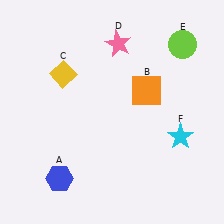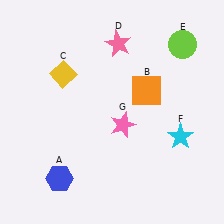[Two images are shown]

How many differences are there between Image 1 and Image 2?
There is 1 difference between the two images.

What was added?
A pink star (G) was added in Image 2.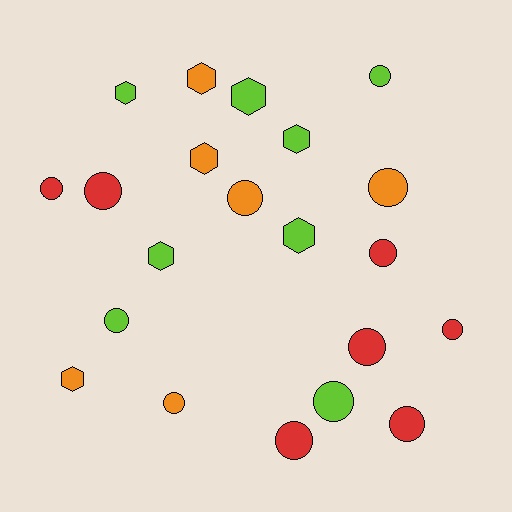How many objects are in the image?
There are 21 objects.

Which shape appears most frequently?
Circle, with 13 objects.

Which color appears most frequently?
Lime, with 8 objects.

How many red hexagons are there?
There are no red hexagons.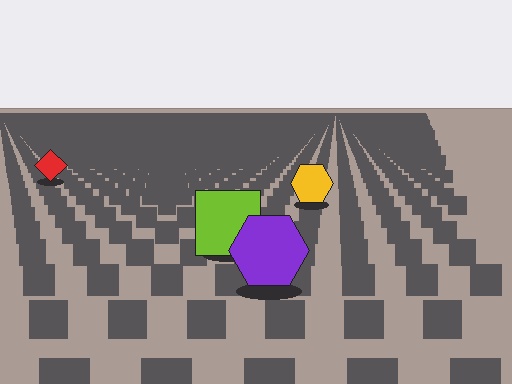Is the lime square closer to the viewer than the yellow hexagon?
Yes. The lime square is closer — you can tell from the texture gradient: the ground texture is coarser near it.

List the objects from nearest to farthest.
From nearest to farthest: the purple hexagon, the lime square, the yellow hexagon, the red diamond.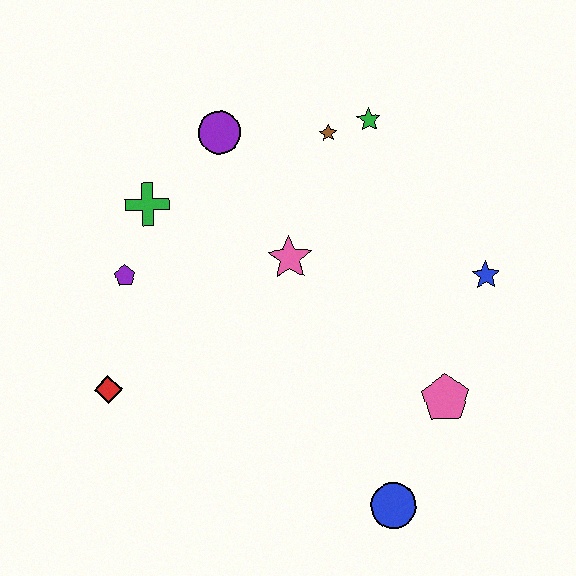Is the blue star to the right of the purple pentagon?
Yes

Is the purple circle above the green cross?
Yes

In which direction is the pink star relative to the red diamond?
The pink star is to the right of the red diamond.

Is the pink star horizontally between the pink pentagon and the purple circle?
Yes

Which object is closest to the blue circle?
The pink pentagon is closest to the blue circle.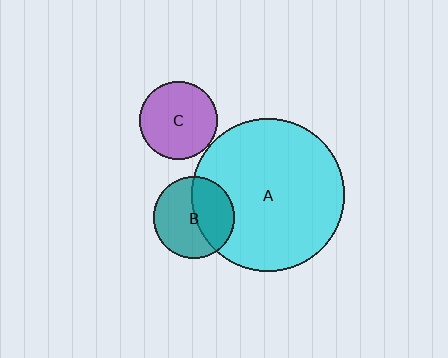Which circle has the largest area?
Circle A (cyan).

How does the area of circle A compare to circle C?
Approximately 3.8 times.